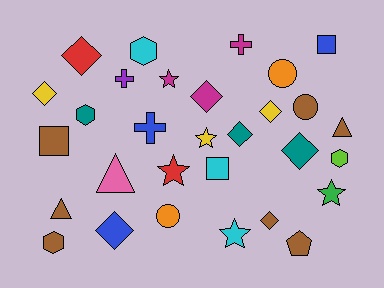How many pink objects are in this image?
There is 1 pink object.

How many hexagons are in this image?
There are 4 hexagons.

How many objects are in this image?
There are 30 objects.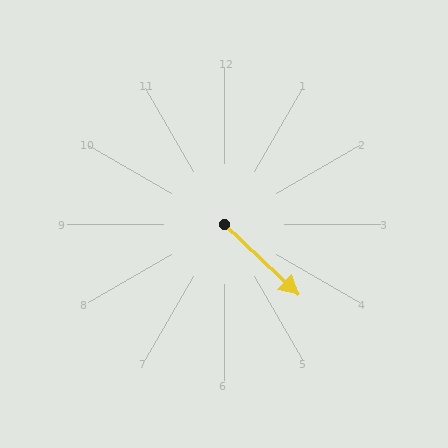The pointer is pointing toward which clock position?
Roughly 4 o'clock.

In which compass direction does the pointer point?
Southeast.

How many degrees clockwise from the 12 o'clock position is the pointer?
Approximately 134 degrees.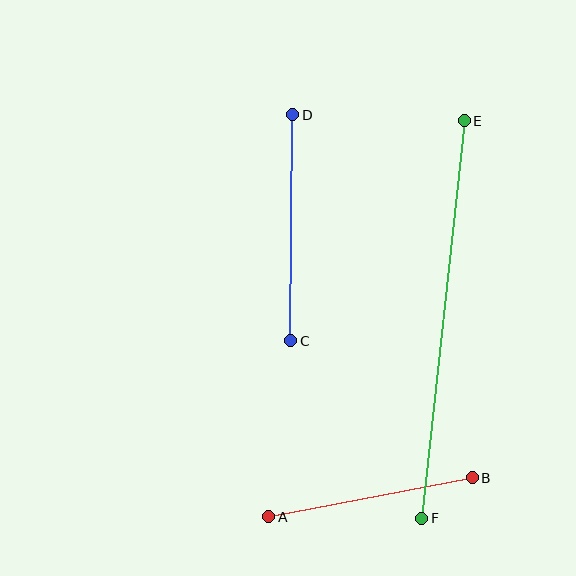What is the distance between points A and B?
The distance is approximately 207 pixels.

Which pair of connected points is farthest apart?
Points E and F are farthest apart.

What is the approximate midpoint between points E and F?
The midpoint is at approximately (443, 320) pixels.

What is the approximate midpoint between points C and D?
The midpoint is at approximately (292, 228) pixels.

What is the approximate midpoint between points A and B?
The midpoint is at approximately (371, 497) pixels.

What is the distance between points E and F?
The distance is approximately 400 pixels.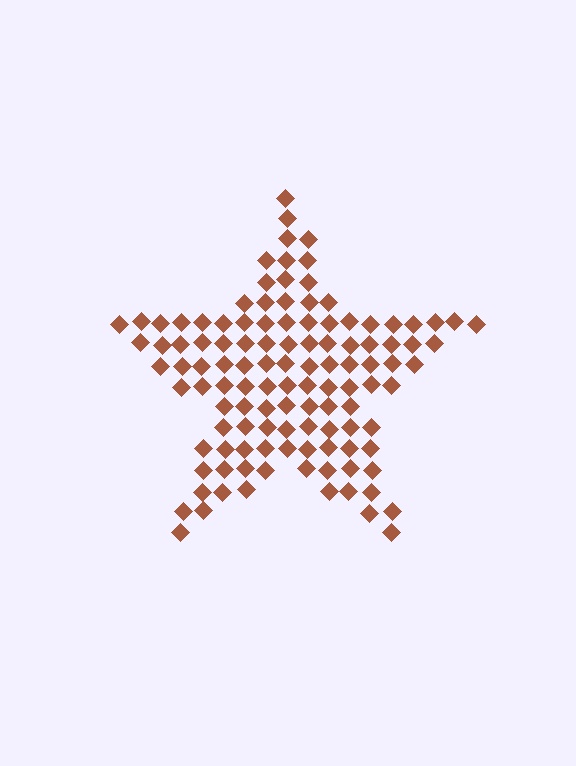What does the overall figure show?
The overall figure shows a star.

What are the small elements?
The small elements are diamonds.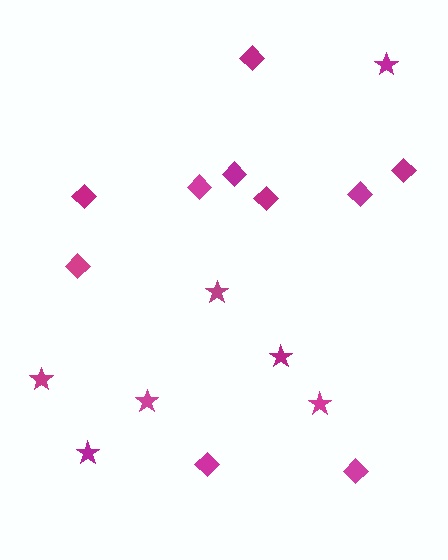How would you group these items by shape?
There are 2 groups: one group of stars (7) and one group of diamonds (10).